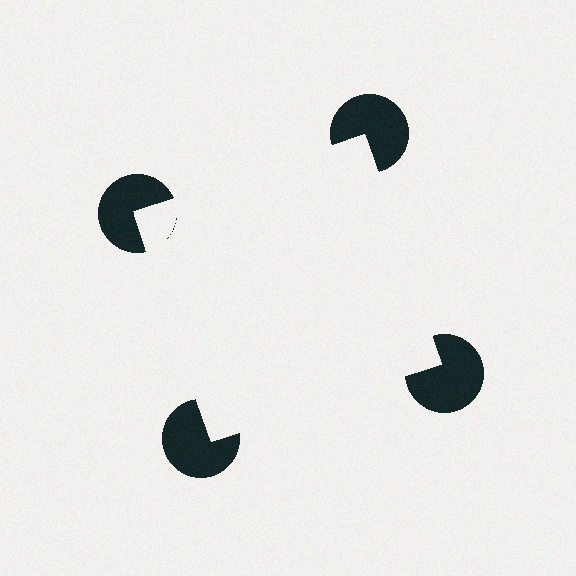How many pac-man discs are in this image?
There are 4 — one at each vertex of the illusory square.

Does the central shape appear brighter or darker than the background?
It typically appears slightly brighter than the background, even though no actual brightness change is drawn.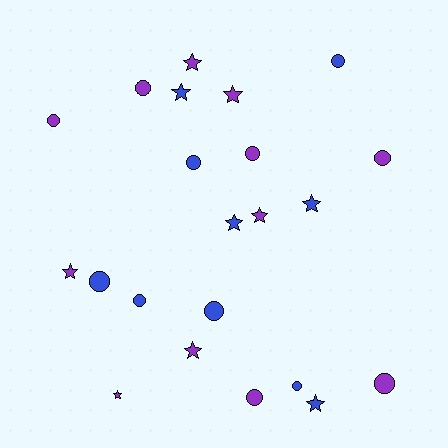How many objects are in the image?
There are 22 objects.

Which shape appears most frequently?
Circle, with 12 objects.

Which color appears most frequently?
Purple, with 12 objects.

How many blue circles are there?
There are 6 blue circles.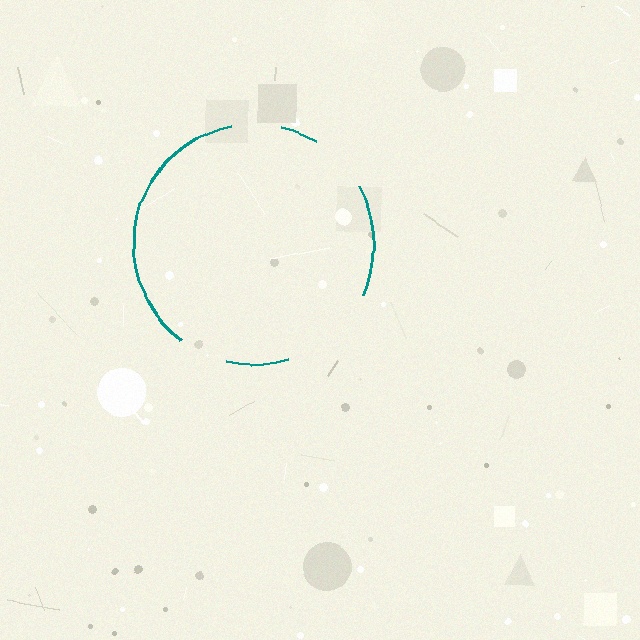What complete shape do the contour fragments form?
The contour fragments form a circle.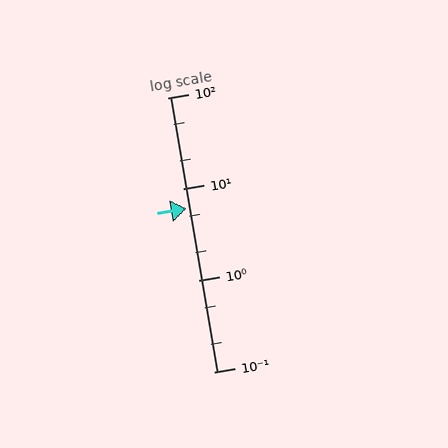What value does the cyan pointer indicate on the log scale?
The pointer indicates approximately 6.1.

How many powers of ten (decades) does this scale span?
The scale spans 3 decades, from 0.1 to 100.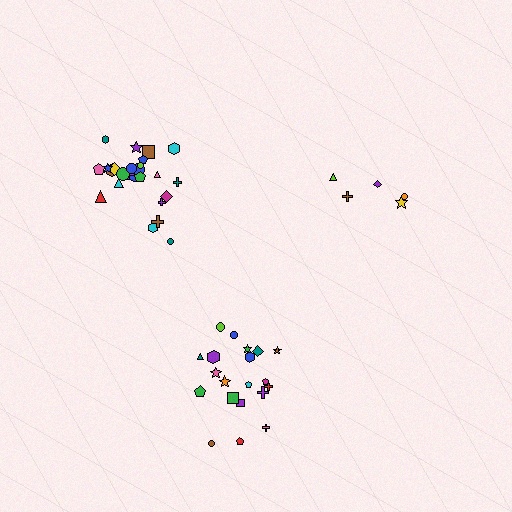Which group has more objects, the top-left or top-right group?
The top-left group.